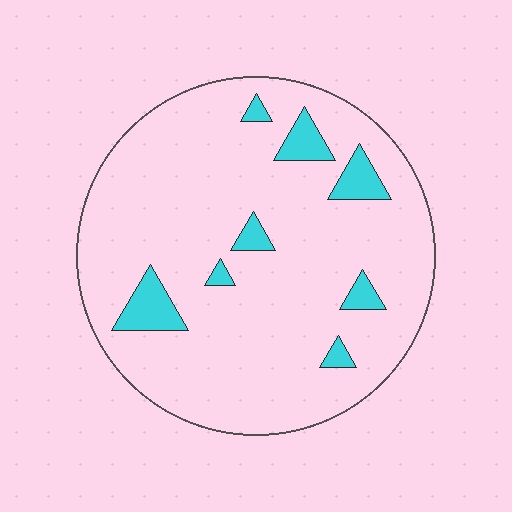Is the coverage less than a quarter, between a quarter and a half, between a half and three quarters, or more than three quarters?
Less than a quarter.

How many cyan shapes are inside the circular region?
8.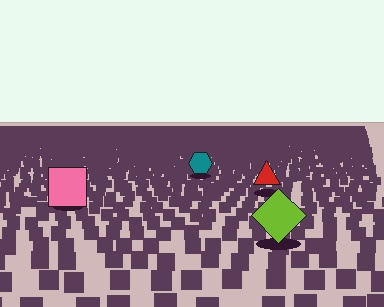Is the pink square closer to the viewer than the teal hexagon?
Yes. The pink square is closer — you can tell from the texture gradient: the ground texture is coarser near it.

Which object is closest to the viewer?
The lime diamond is closest. The texture marks near it are larger and more spread out.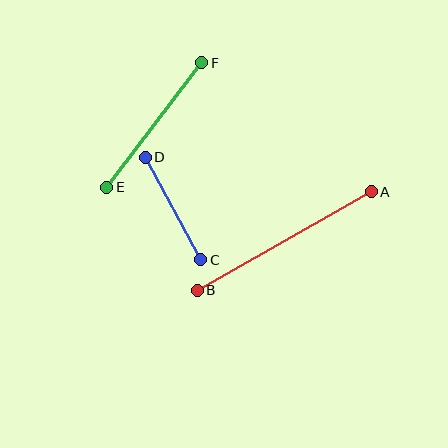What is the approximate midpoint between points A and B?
The midpoint is at approximately (284, 241) pixels.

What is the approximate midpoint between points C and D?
The midpoint is at approximately (173, 208) pixels.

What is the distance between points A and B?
The distance is approximately 200 pixels.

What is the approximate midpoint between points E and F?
The midpoint is at approximately (154, 125) pixels.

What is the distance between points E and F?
The distance is approximately 157 pixels.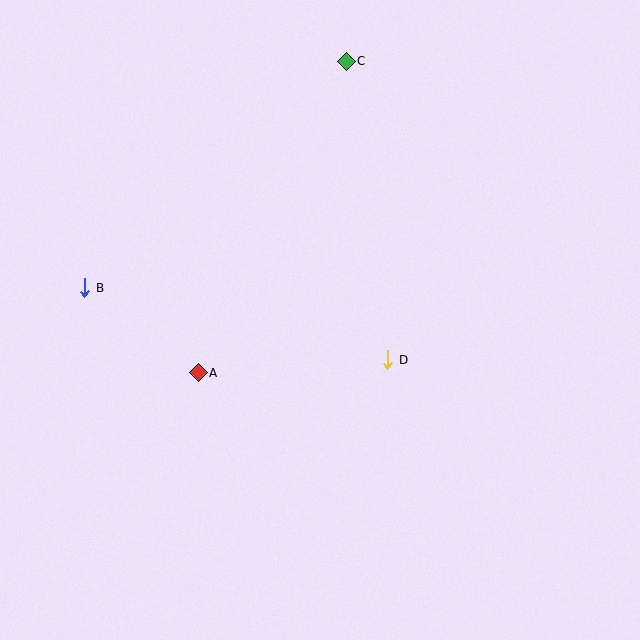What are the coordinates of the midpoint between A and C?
The midpoint between A and C is at (272, 217).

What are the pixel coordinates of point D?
Point D is at (388, 360).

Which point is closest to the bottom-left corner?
Point A is closest to the bottom-left corner.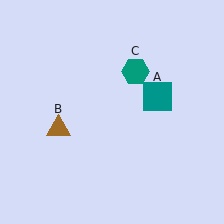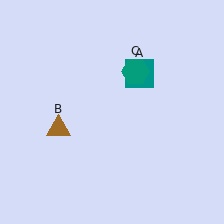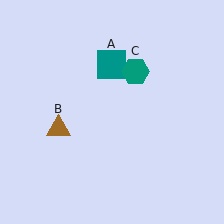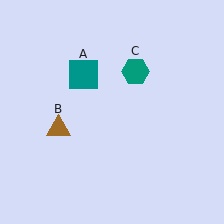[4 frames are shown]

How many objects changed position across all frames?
1 object changed position: teal square (object A).